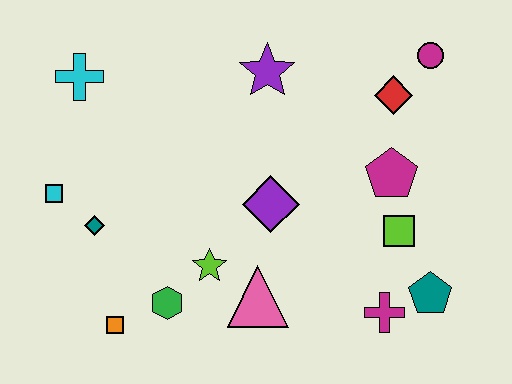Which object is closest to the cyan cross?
The cyan square is closest to the cyan cross.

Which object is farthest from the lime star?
The magenta circle is farthest from the lime star.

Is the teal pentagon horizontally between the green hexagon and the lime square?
No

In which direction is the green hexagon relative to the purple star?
The green hexagon is below the purple star.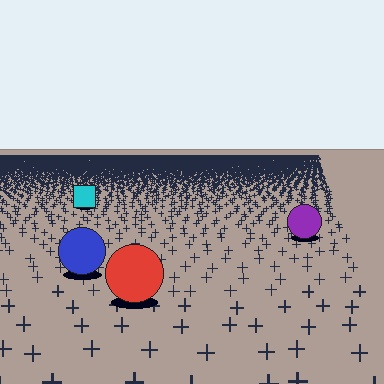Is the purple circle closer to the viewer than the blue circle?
No. The blue circle is closer — you can tell from the texture gradient: the ground texture is coarser near it.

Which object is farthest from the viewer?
The cyan square is farthest from the viewer. It appears smaller and the ground texture around it is denser.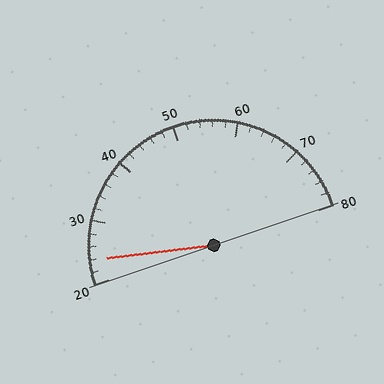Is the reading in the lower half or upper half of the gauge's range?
The reading is in the lower half of the range (20 to 80).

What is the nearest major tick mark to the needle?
The nearest major tick mark is 20.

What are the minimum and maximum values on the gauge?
The gauge ranges from 20 to 80.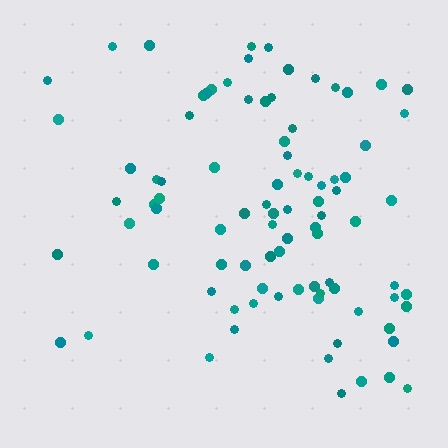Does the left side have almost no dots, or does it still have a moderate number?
Still a moderate number, just noticeably fewer than the right.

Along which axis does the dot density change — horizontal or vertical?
Horizontal.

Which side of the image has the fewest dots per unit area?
The left.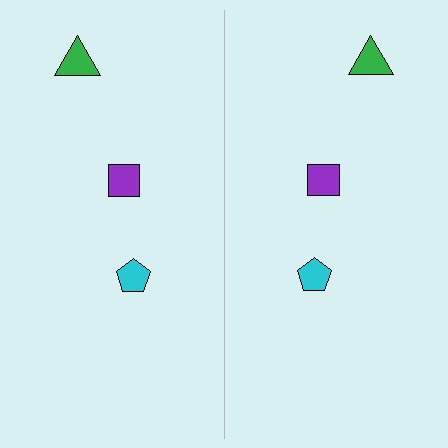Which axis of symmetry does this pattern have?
The pattern has a vertical axis of symmetry running through the center of the image.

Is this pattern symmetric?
Yes, this pattern has bilateral (reflection) symmetry.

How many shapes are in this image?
There are 6 shapes in this image.